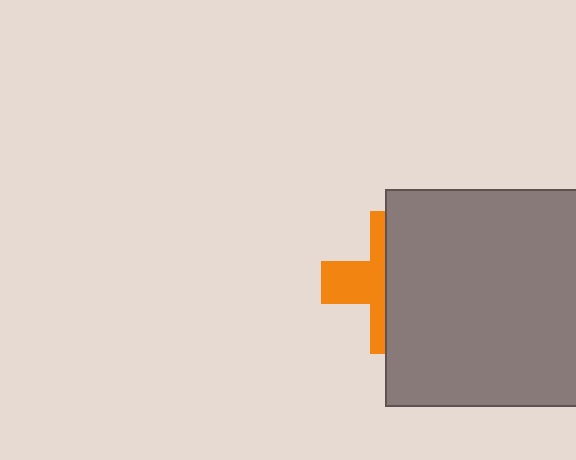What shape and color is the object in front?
The object in front is a gray square.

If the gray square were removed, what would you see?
You would see the complete orange cross.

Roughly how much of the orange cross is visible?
A small part of it is visible (roughly 41%).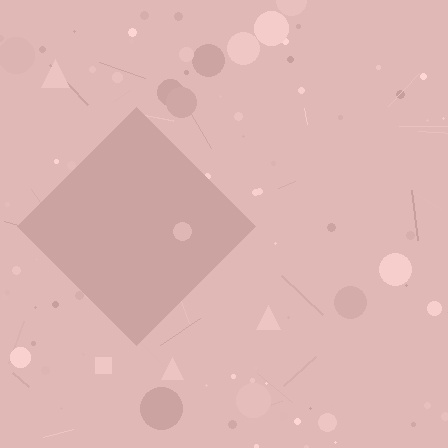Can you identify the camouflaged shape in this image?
The camouflaged shape is a diamond.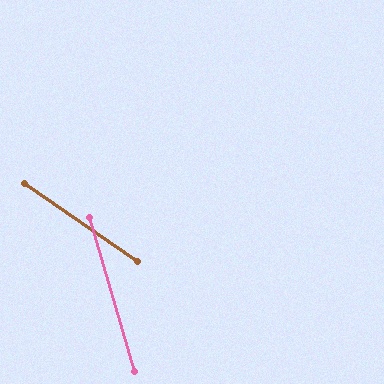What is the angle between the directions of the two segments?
Approximately 39 degrees.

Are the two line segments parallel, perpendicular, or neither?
Neither parallel nor perpendicular — they differ by about 39°.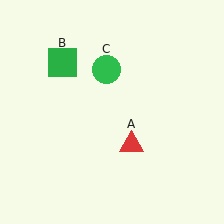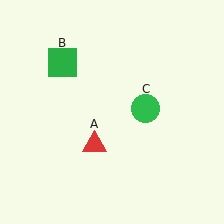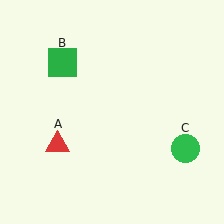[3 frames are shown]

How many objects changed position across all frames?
2 objects changed position: red triangle (object A), green circle (object C).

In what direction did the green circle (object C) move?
The green circle (object C) moved down and to the right.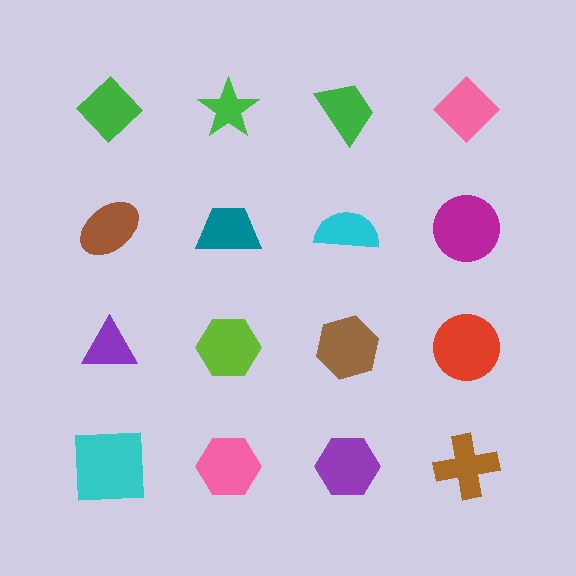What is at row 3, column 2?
A lime hexagon.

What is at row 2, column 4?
A magenta circle.